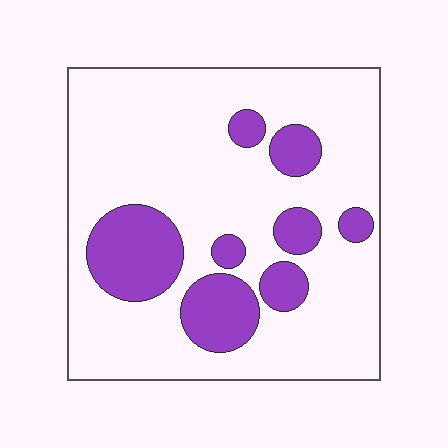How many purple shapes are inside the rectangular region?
8.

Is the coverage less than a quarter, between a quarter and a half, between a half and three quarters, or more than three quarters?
Less than a quarter.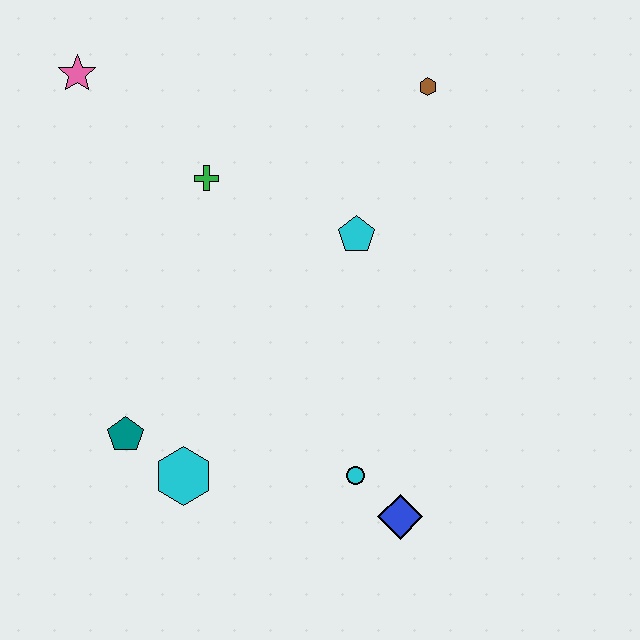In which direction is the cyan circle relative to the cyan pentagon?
The cyan circle is below the cyan pentagon.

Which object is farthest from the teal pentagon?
The brown hexagon is farthest from the teal pentagon.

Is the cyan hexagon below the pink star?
Yes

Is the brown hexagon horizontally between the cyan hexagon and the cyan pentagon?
No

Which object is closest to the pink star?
The green cross is closest to the pink star.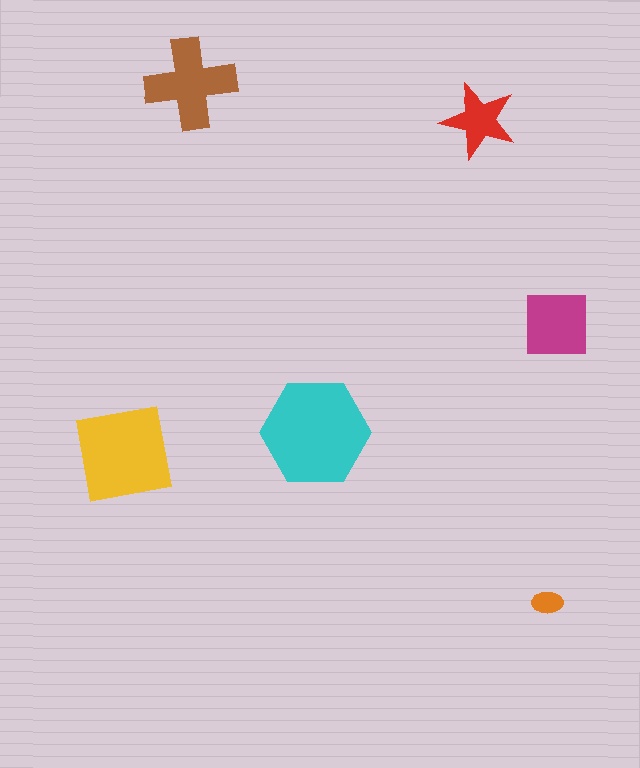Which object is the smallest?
The orange ellipse.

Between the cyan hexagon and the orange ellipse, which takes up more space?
The cyan hexagon.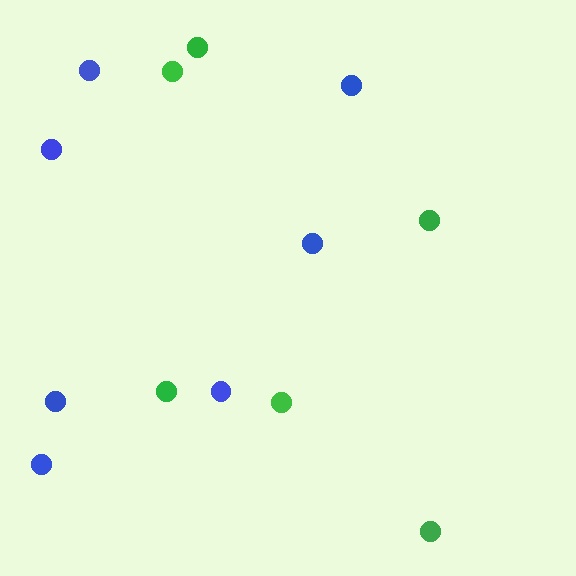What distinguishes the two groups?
There are 2 groups: one group of blue circles (7) and one group of green circles (6).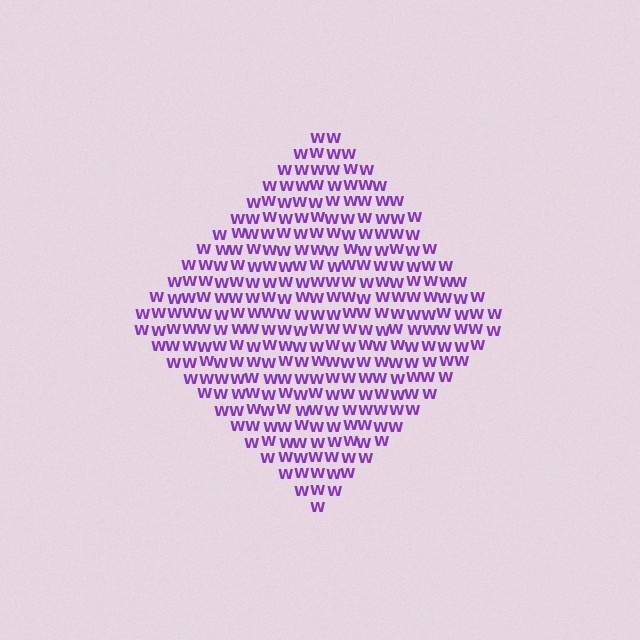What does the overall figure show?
The overall figure shows a diamond.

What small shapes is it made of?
It is made of small letter W's.